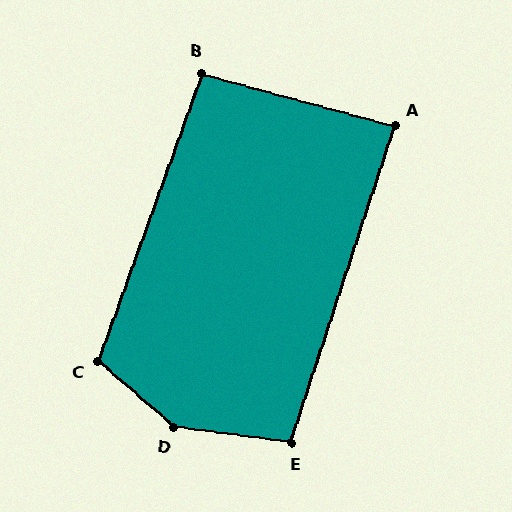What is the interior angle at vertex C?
Approximately 111 degrees (obtuse).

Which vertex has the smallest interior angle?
A, at approximately 87 degrees.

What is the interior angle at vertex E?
Approximately 101 degrees (obtuse).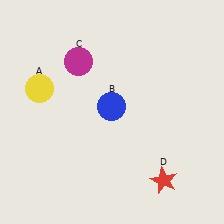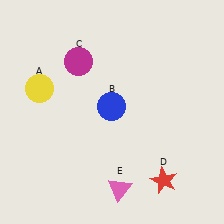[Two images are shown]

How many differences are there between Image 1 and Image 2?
There is 1 difference between the two images.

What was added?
A pink triangle (E) was added in Image 2.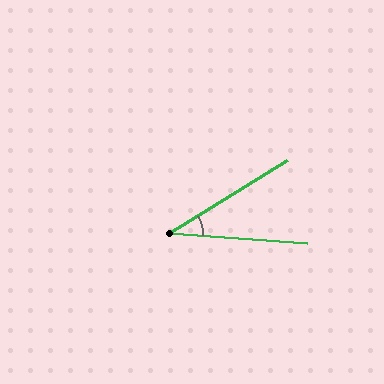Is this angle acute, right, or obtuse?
It is acute.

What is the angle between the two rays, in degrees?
Approximately 36 degrees.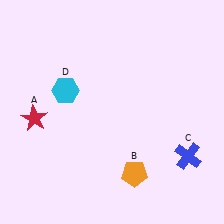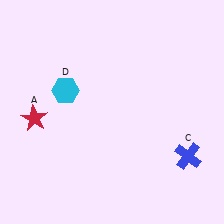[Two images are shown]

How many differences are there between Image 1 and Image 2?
There is 1 difference between the two images.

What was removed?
The orange pentagon (B) was removed in Image 2.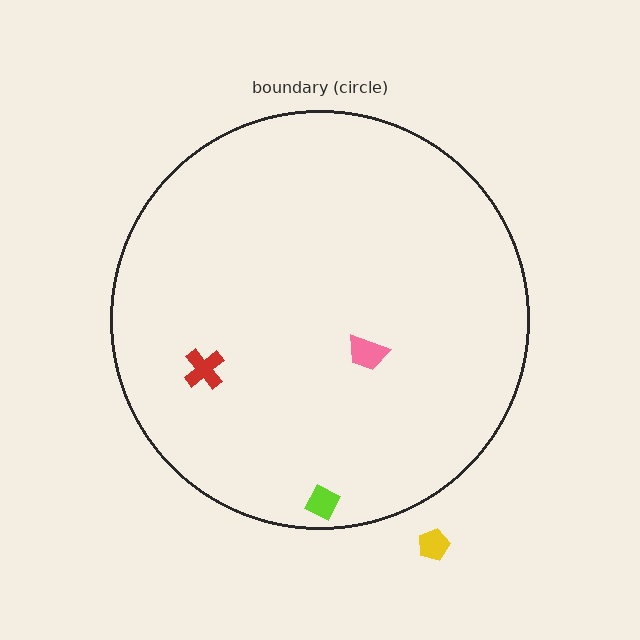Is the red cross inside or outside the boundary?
Inside.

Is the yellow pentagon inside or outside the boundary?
Outside.